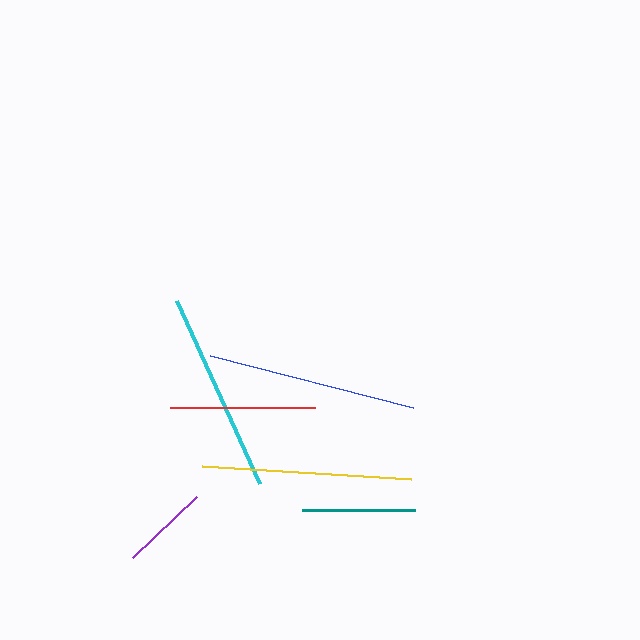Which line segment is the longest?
The blue line is the longest at approximately 210 pixels.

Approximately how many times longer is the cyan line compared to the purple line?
The cyan line is approximately 2.3 times the length of the purple line.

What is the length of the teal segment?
The teal segment is approximately 114 pixels long.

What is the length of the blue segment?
The blue segment is approximately 210 pixels long.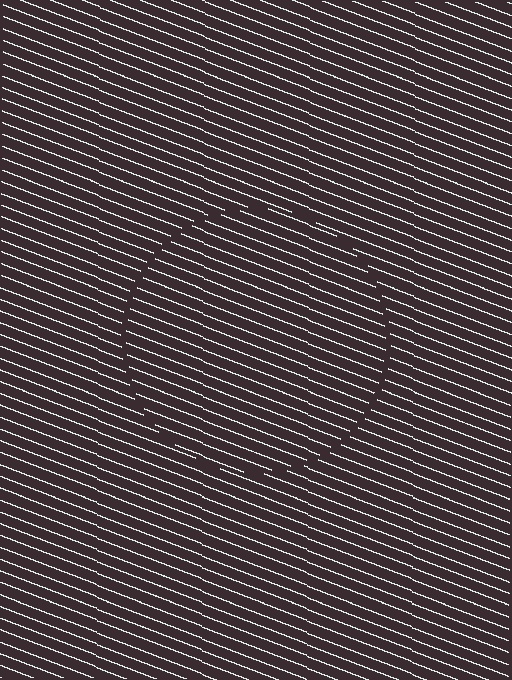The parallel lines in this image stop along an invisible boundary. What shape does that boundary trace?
An illusory circle. The interior of the shape contains the same grating, shifted by half a period — the contour is defined by the phase discontinuity where line-ends from the inner and outer gratings abut.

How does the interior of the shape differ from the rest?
The interior of the shape contains the same grating, shifted by half a period — the contour is defined by the phase discontinuity where line-ends from the inner and outer gratings abut.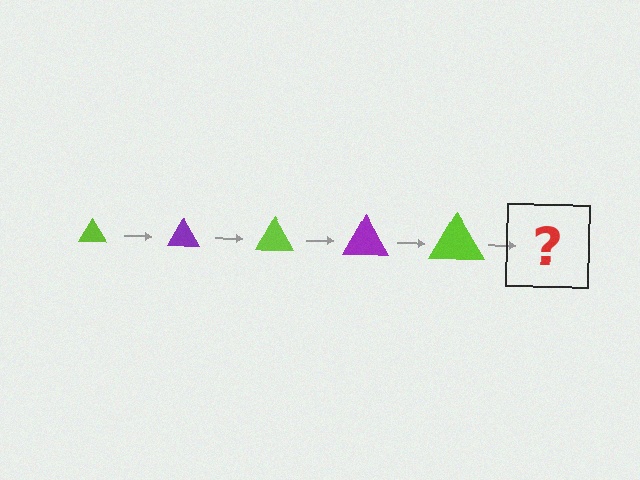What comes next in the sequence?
The next element should be a purple triangle, larger than the previous one.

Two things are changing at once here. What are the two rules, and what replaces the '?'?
The two rules are that the triangle grows larger each step and the color cycles through lime and purple. The '?' should be a purple triangle, larger than the previous one.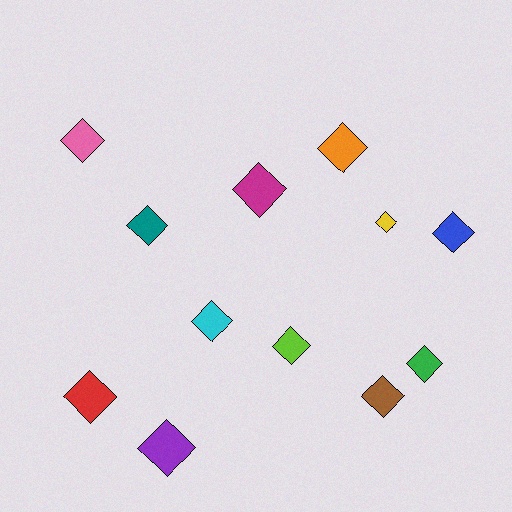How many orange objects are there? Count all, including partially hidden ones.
There is 1 orange object.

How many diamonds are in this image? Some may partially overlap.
There are 12 diamonds.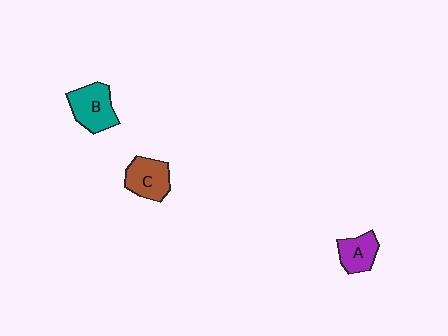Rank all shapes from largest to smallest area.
From largest to smallest: B (teal), C (brown), A (purple).